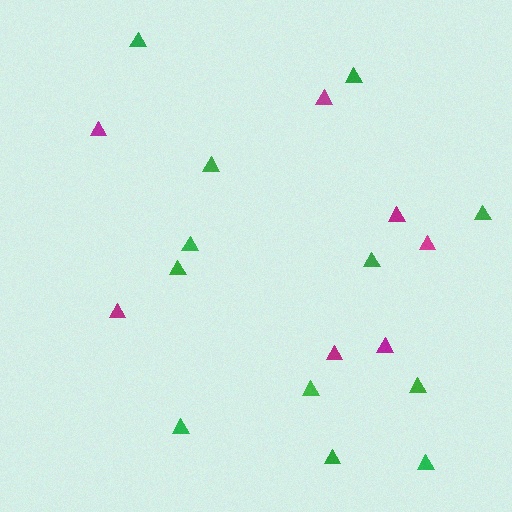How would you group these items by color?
There are 2 groups: one group of green triangles (12) and one group of magenta triangles (7).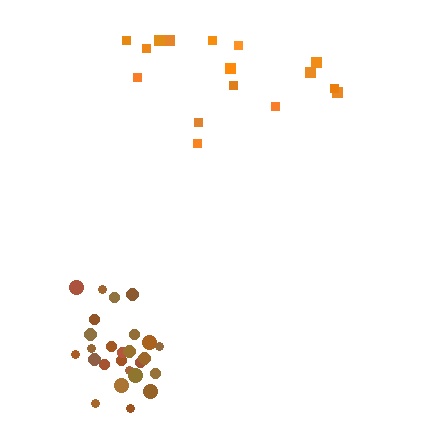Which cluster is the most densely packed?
Brown.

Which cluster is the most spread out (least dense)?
Orange.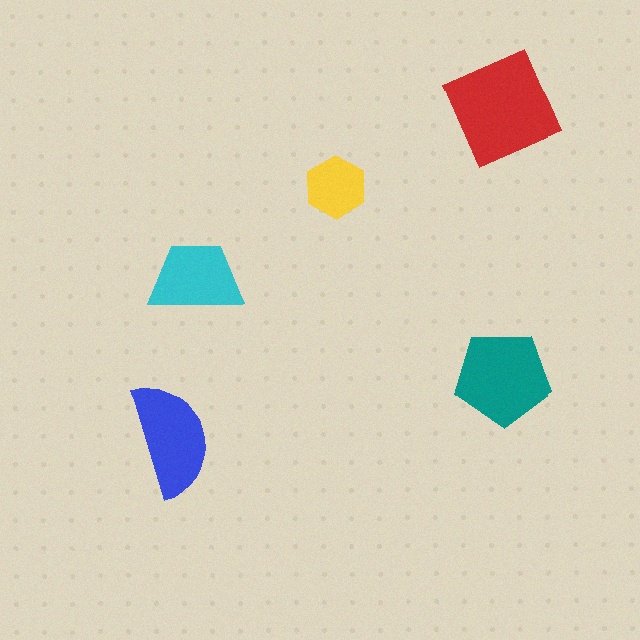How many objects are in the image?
There are 5 objects in the image.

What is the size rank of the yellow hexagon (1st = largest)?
5th.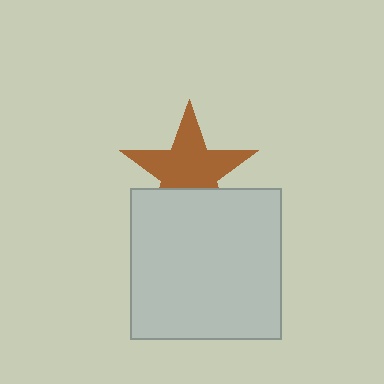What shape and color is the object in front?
The object in front is a light gray square.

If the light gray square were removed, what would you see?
You would see the complete brown star.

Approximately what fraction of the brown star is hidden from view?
Roughly 31% of the brown star is hidden behind the light gray square.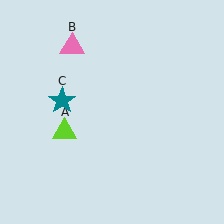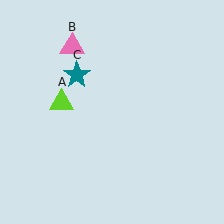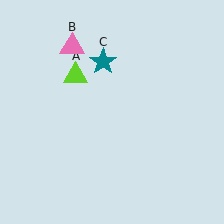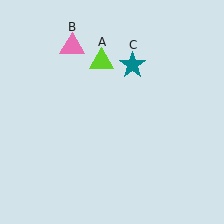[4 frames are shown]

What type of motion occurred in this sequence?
The lime triangle (object A), teal star (object C) rotated clockwise around the center of the scene.